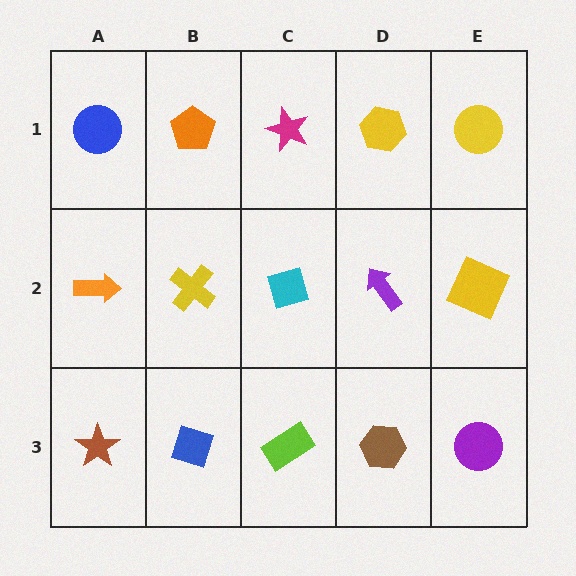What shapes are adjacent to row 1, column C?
A cyan square (row 2, column C), an orange pentagon (row 1, column B), a yellow hexagon (row 1, column D).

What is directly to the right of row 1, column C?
A yellow hexagon.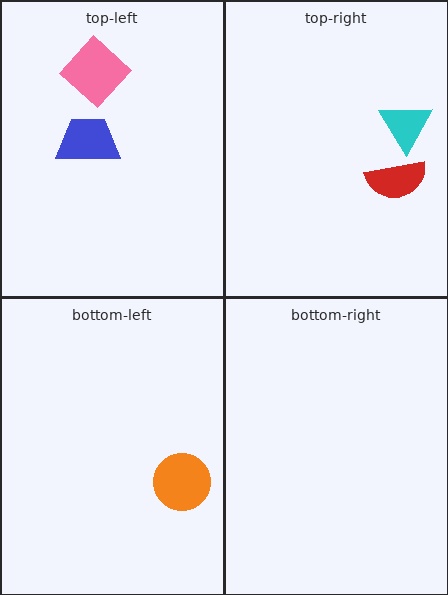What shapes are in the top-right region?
The red semicircle, the cyan triangle.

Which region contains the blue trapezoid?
The top-left region.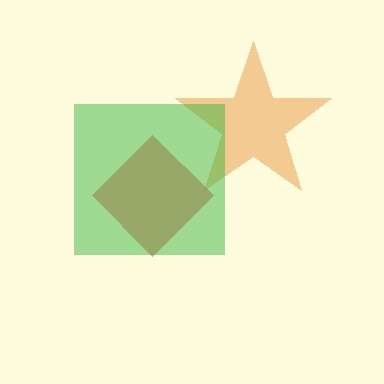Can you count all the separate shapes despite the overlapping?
Yes, there are 3 separate shapes.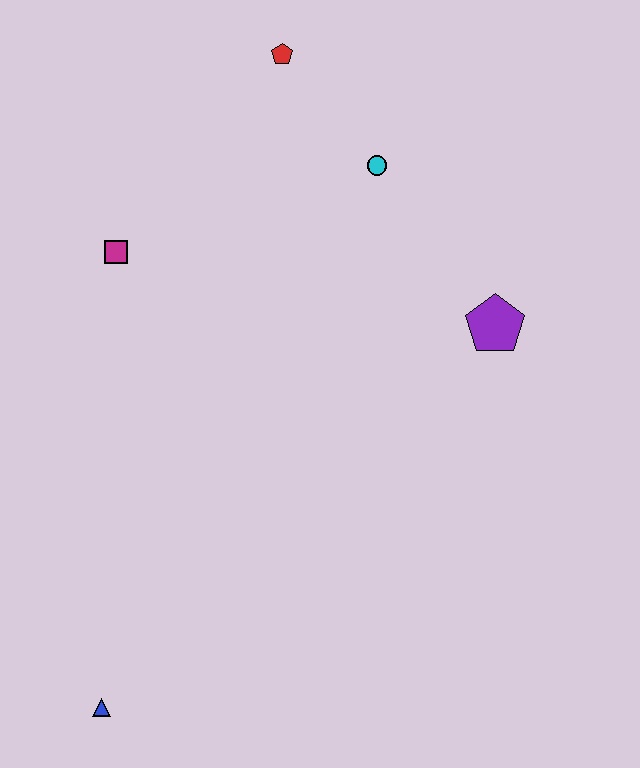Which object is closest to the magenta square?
The red pentagon is closest to the magenta square.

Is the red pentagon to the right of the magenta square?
Yes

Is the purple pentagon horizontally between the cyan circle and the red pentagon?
No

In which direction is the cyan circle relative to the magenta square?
The cyan circle is to the right of the magenta square.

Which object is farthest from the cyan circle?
The blue triangle is farthest from the cyan circle.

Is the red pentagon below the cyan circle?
No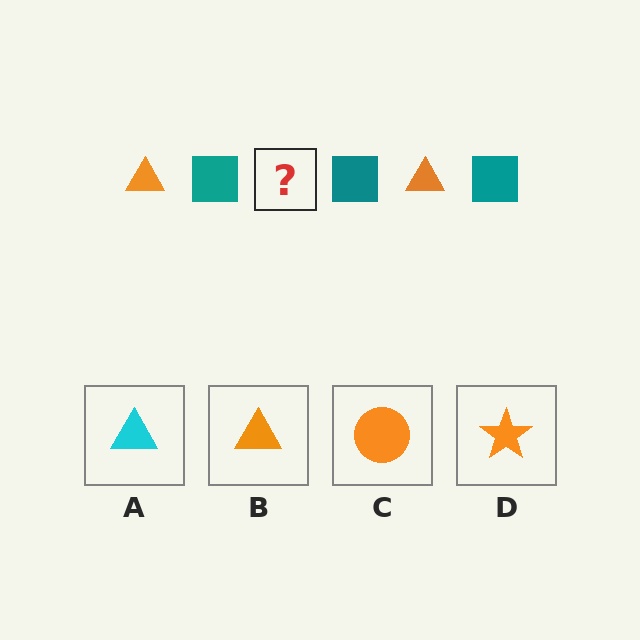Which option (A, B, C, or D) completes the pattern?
B.